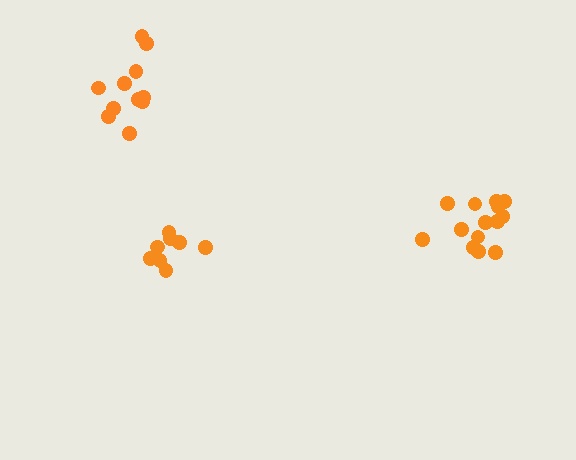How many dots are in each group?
Group 1: 11 dots, Group 2: 8 dots, Group 3: 14 dots (33 total).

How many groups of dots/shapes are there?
There are 3 groups.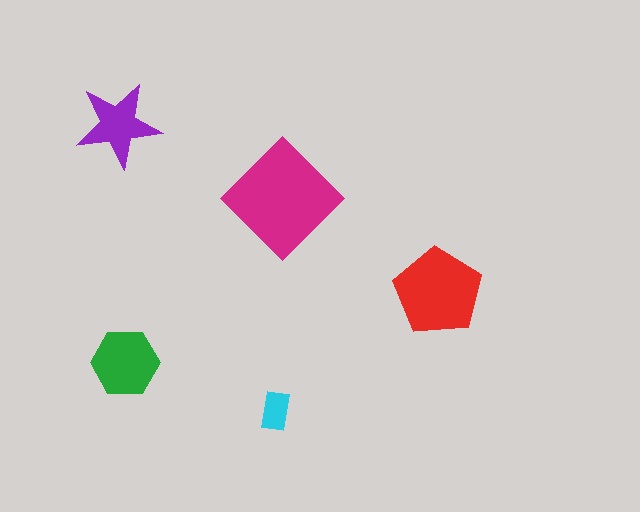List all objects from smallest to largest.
The cyan rectangle, the purple star, the green hexagon, the red pentagon, the magenta diamond.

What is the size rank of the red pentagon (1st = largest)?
2nd.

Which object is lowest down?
The cyan rectangle is bottommost.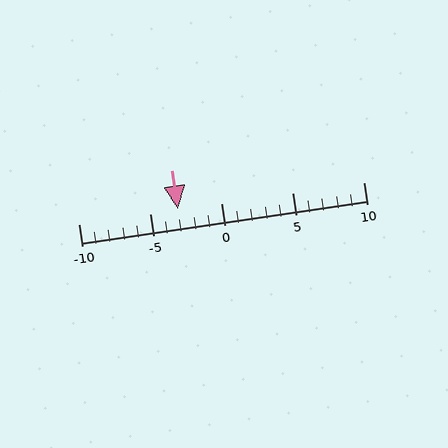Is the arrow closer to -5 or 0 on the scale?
The arrow is closer to -5.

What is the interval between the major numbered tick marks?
The major tick marks are spaced 5 units apart.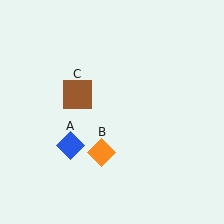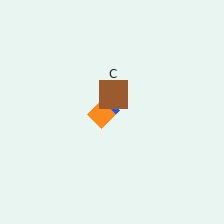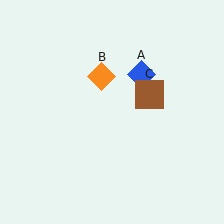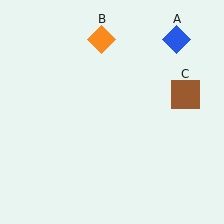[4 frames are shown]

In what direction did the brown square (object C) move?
The brown square (object C) moved right.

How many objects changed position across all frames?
3 objects changed position: blue diamond (object A), orange diamond (object B), brown square (object C).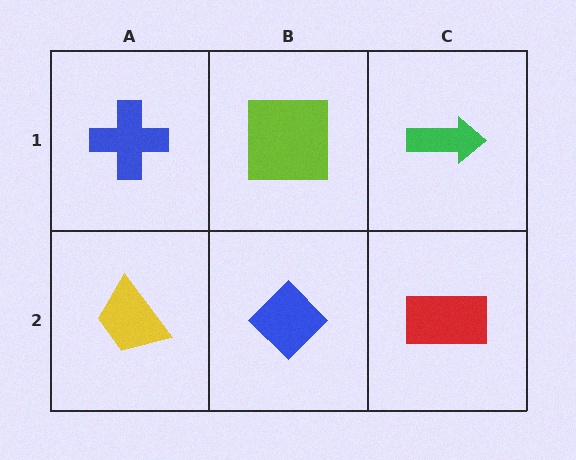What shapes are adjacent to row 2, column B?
A lime square (row 1, column B), a yellow trapezoid (row 2, column A), a red rectangle (row 2, column C).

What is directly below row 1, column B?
A blue diamond.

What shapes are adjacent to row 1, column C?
A red rectangle (row 2, column C), a lime square (row 1, column B).